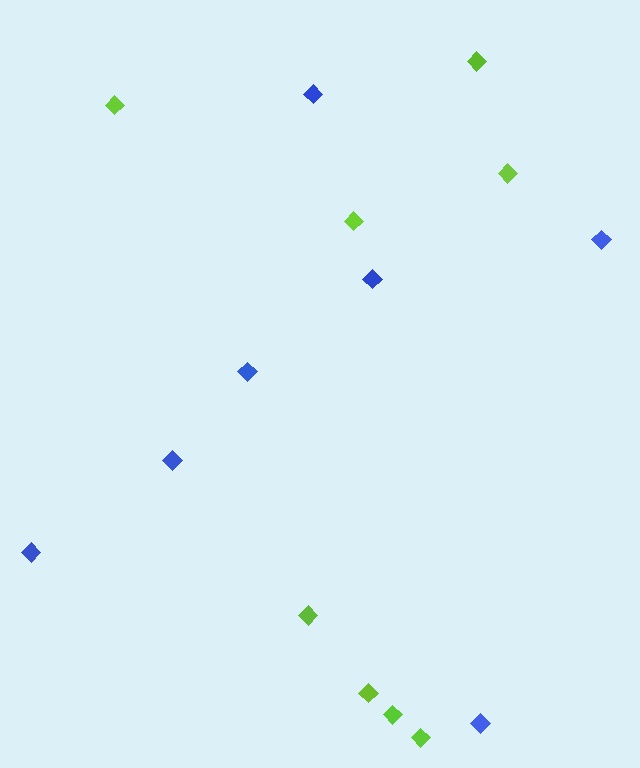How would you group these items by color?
There are 2 groups: one group of lime diamonds (8) and one group of blue diamonds (7).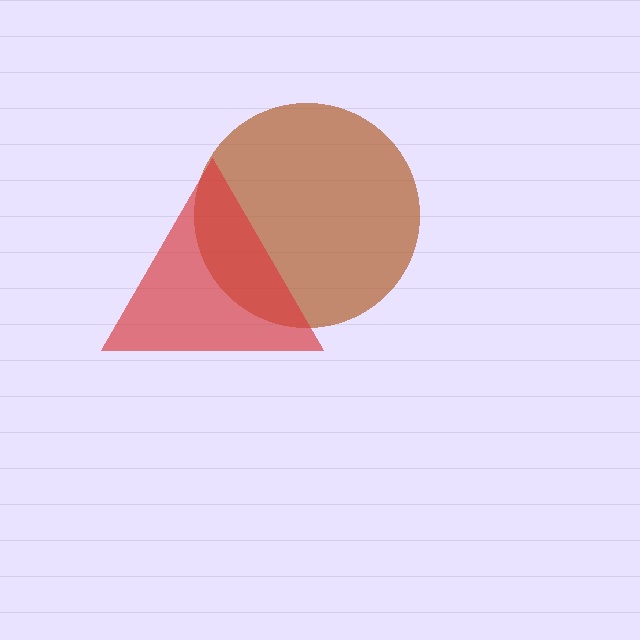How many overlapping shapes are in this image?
There are 2 overlapping shapes in the image.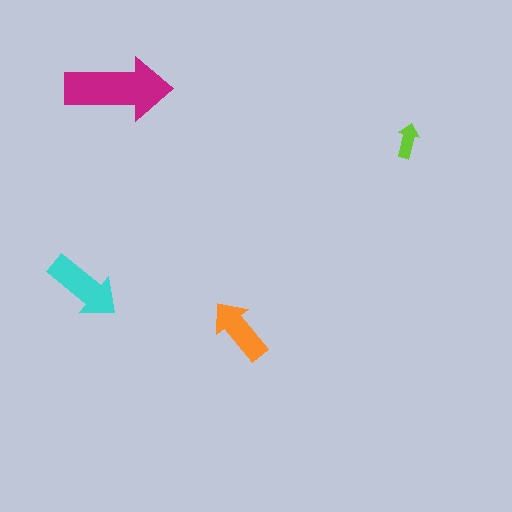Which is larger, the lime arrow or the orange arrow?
The orange one.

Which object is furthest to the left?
The cyan arrow is leftmost.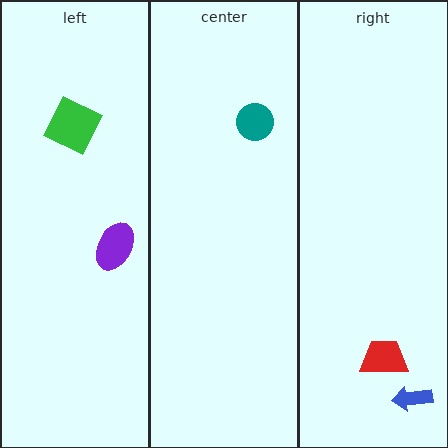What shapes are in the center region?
The teal circle.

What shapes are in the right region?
The blue arrow, the red trapezoid.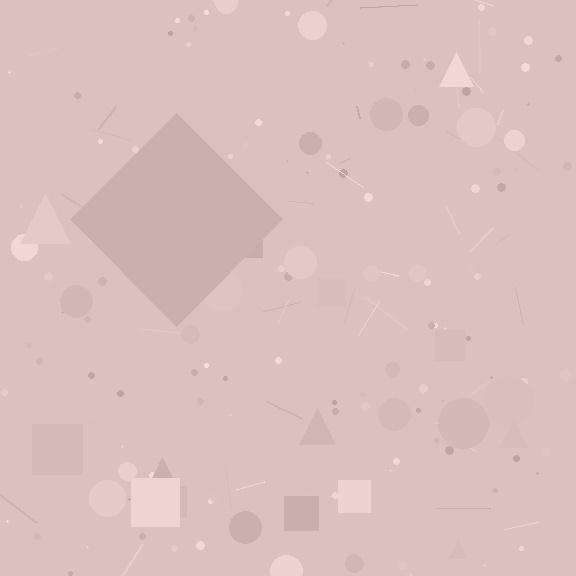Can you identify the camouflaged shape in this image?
The camouflaged shape is a diamond.